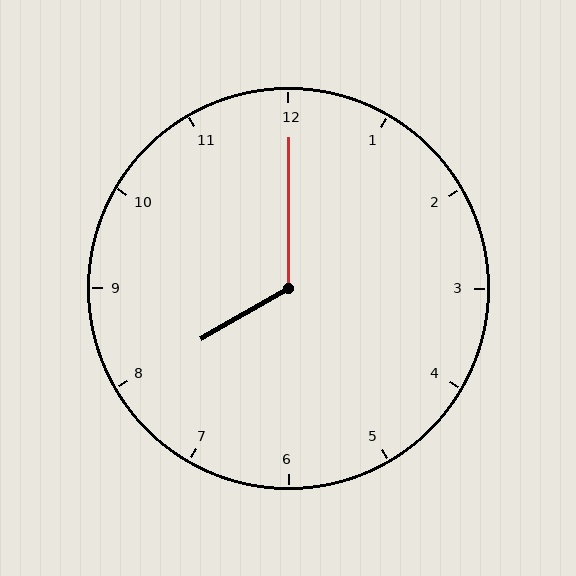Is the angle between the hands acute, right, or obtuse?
It is obtuse.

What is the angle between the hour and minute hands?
Approximately 120 degrees.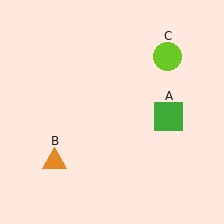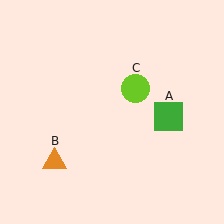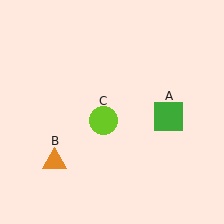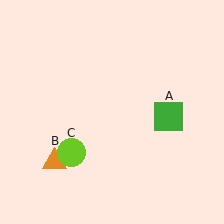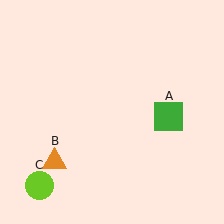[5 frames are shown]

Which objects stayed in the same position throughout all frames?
Green square (object A) and orange triangle (object B) remained stationary.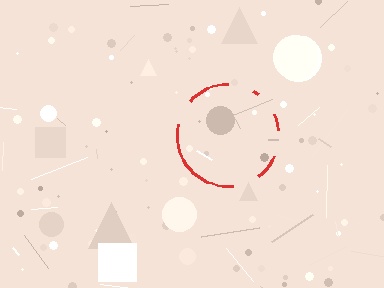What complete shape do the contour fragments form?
The contour fragments form a circle.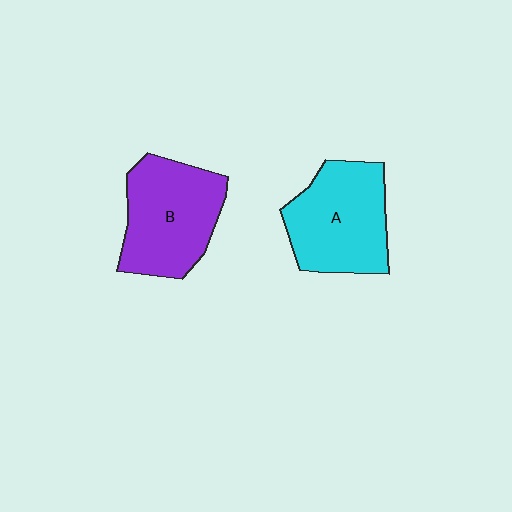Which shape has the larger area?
Shape B (purple).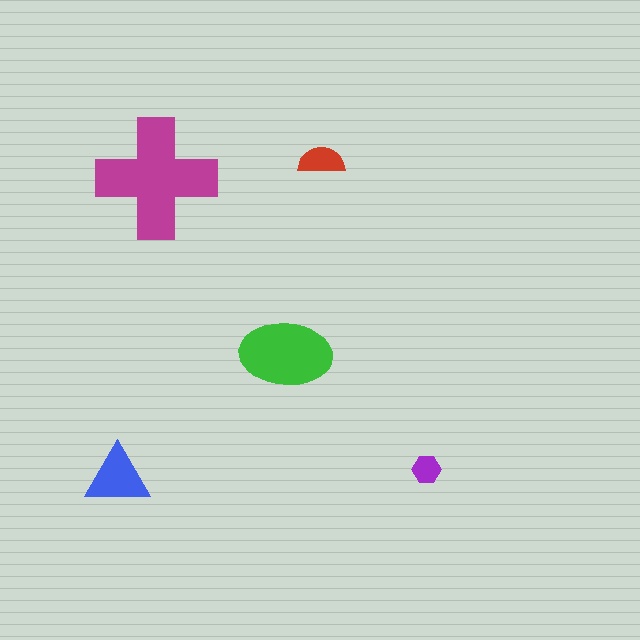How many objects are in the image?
There are 5 objects in the image.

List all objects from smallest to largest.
The purple hexagon, the red semicircle, the blue triangle, the green ellipse, the magenta cross.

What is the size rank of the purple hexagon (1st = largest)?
5th.